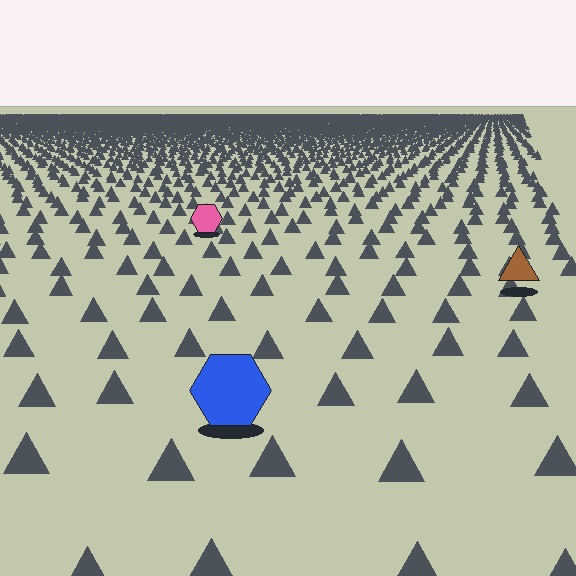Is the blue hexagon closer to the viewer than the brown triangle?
Yes. The blue hexagon is closer — you can tell from the texture gradient: the ground texture is coarser near it.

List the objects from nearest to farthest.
From nearest to farthest: the blue hexagon, the brown triangle, the pink hexagon.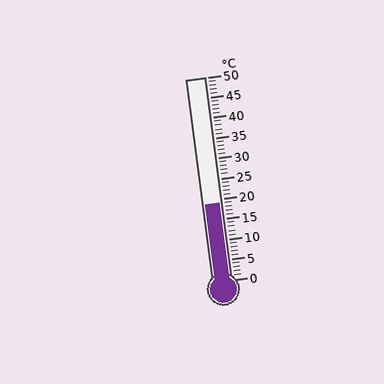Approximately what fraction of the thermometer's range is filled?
The thermometer is filled to approximately 40% of its range.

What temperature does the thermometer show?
The thermometer shows approximately 19°C.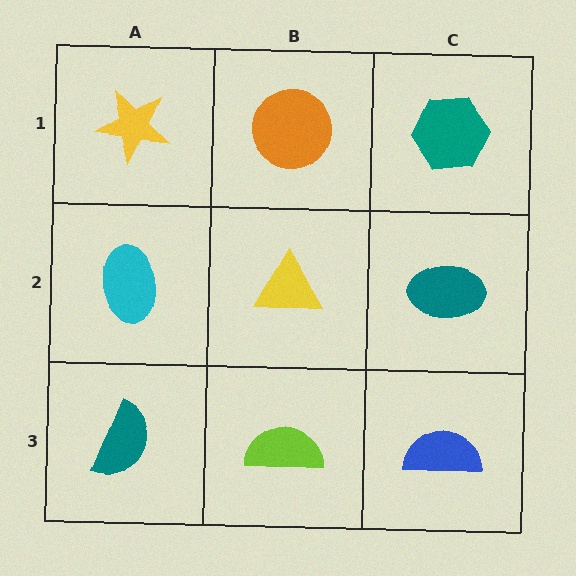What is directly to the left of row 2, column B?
A cyan ellipse.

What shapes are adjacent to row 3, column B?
A yellow triangle (row 2, column B), a teal semicircle (row 3, column A), a blue semicircle (row 3, column C).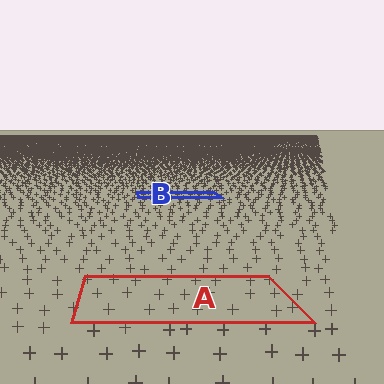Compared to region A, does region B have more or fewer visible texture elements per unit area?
Region B has more texture elements per unit area — they are packed more densely because it is farther away.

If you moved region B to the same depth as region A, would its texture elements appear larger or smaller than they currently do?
They would appear larger. At a closer depth, the same texture elements are projected at a bigger on-screen size.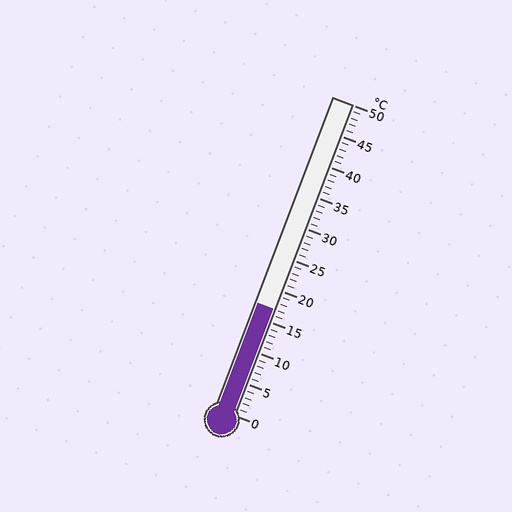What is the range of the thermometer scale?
The thermometer scale ranges from 0°C to 50°C.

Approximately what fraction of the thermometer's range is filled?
The thermometer is filled to approximately 35% of its range.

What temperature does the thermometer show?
The thermometer shows approximately 17°C.